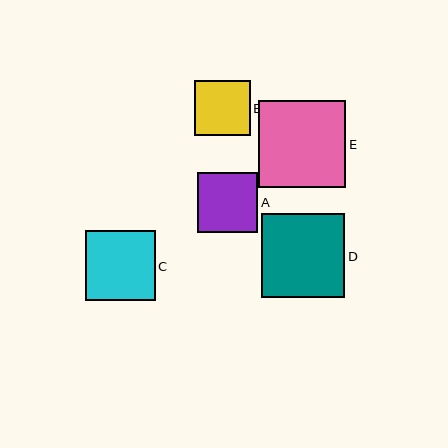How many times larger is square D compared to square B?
Square D is approximately 1.5 times the size of square B.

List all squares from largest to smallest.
From largest to smallest: E, D, C, A, B.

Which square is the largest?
Square E is the largest with a size of approximately 87 pixels.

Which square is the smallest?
Square B is the smallest with a size of approximately 56 pixels.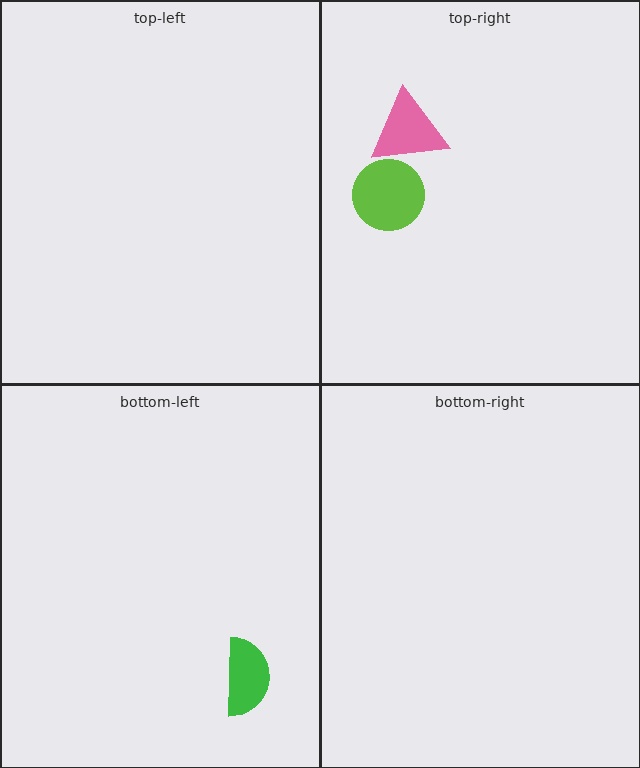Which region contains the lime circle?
The top-right region.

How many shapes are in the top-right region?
2.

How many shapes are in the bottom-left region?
1.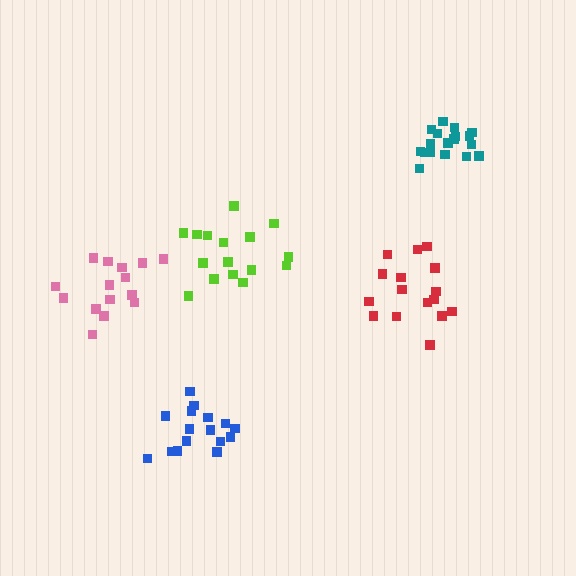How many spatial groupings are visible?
There are 5 spatial groupings.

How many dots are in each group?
Group 1: 16 dots, Group 2: 15 dots, Group 3: 18 dots, Group 4: 16 dots, Group 5: 16 dots (81 total).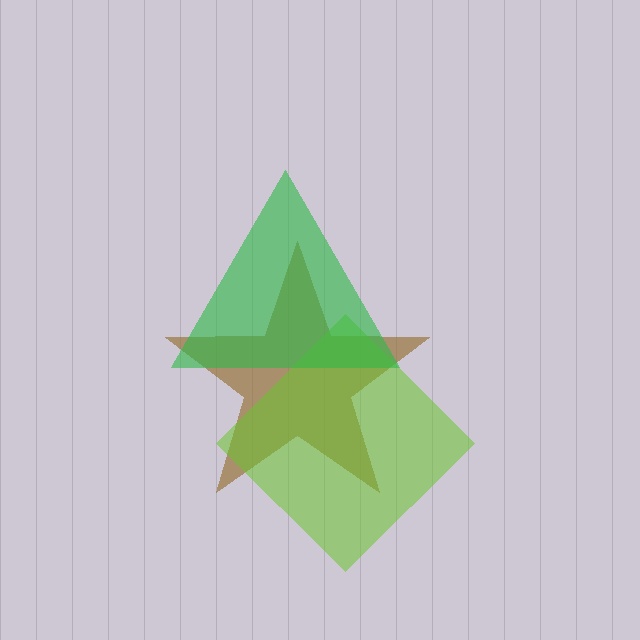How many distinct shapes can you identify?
There are 3 distinct shapes: a brown star, a lime diamond, a green triangle.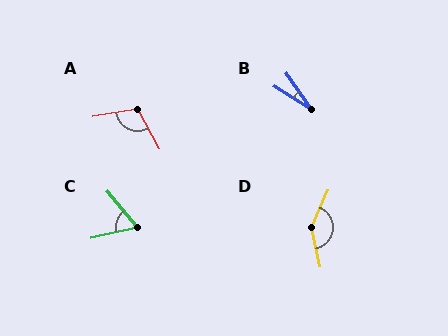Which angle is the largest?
D, at approximately 145 degrees.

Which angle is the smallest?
B, at approximately 24 degrees.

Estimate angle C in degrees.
Approximately 62 degrees.